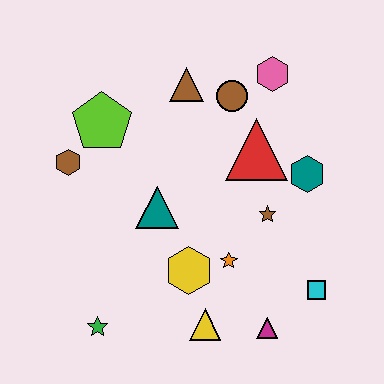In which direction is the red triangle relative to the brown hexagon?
The red triangle is to the right of the brown hexagon.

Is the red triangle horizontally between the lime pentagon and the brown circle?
No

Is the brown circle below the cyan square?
No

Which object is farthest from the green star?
The pink hexagon is farthest from the green star.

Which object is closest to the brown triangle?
The brown circle is closest to the brown triangle.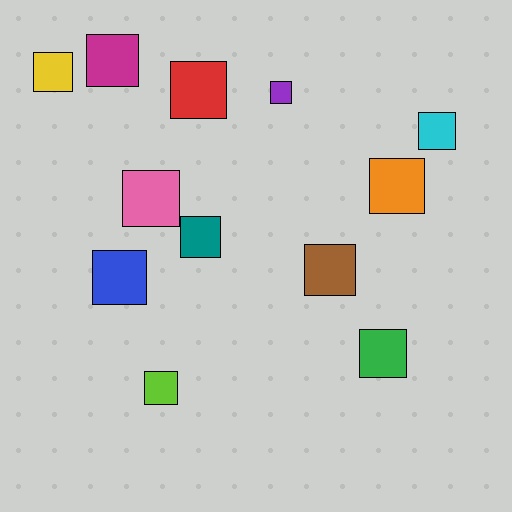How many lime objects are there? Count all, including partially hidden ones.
There is 1 lime object.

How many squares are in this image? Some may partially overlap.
There are 12 squares.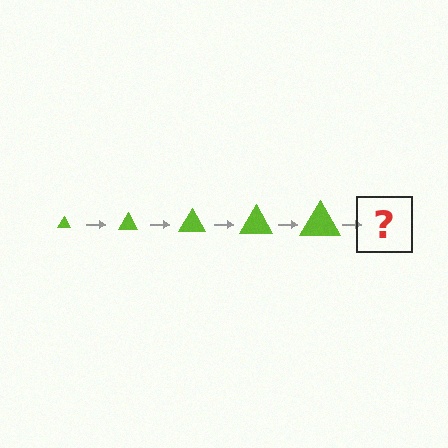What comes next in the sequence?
The next element should be a lime triangle, larger than the previous one.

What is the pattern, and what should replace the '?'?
The pattern is that the triangle gets progressively larger each step. The '?' should be a lime triangle, larger than the previous one.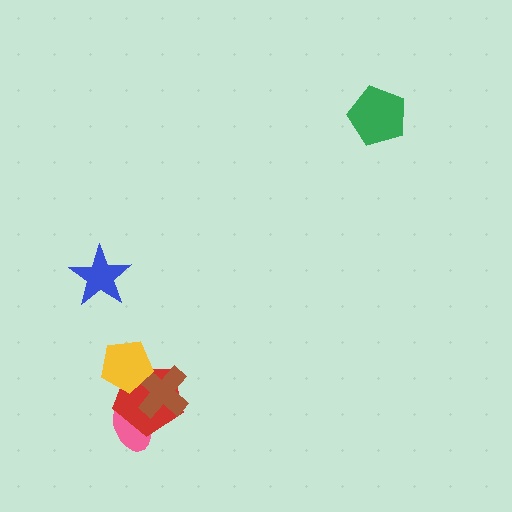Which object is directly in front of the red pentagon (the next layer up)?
The brown cross is directly in front of the red pentagon.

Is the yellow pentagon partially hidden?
No, no other shape covers it.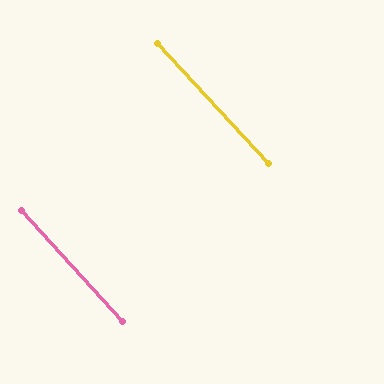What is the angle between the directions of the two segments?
Approximately 1 degree.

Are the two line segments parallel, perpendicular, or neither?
Parallel — their directions differ by only 0.7°.